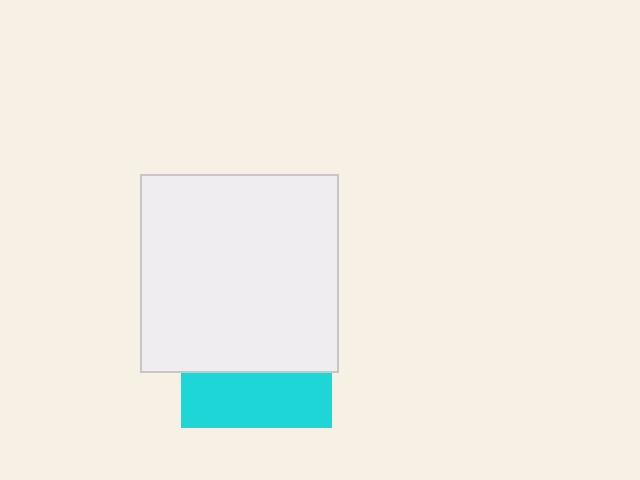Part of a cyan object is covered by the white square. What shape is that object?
It is a square.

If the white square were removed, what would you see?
You would see the complete cyan square.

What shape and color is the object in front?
The object in front is a white square.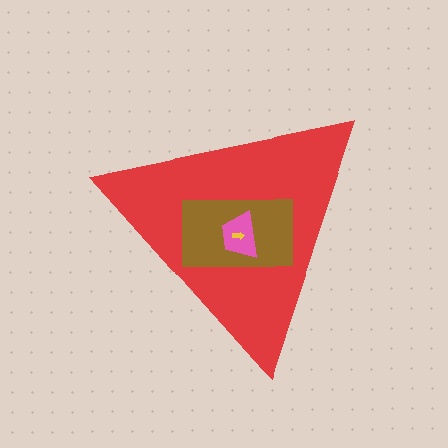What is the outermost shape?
The red triangle.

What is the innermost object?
The yellow arrow.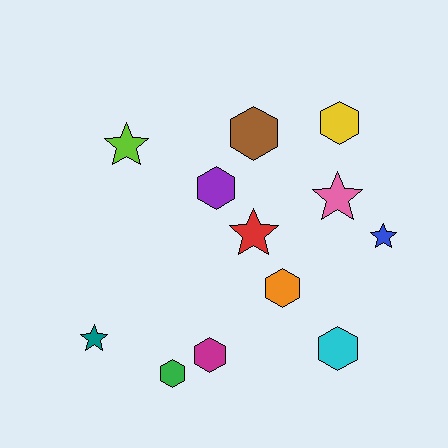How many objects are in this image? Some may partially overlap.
There are 12 objects.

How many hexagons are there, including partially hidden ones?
There are 7 hexagons.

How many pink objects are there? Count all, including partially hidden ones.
There is 1 pink object.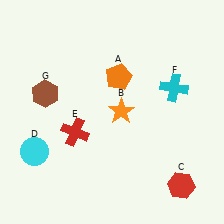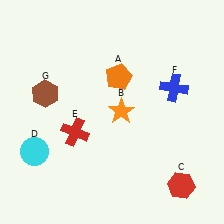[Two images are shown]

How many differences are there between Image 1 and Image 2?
There is 1 difference between the two images.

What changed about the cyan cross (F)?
In Image 1, F is cyan. In Image 2, it changed to blue.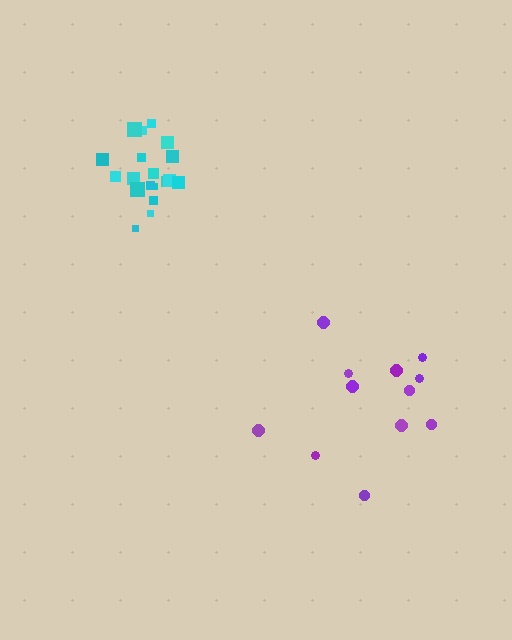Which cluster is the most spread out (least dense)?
Purple.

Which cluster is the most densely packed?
Cyan.